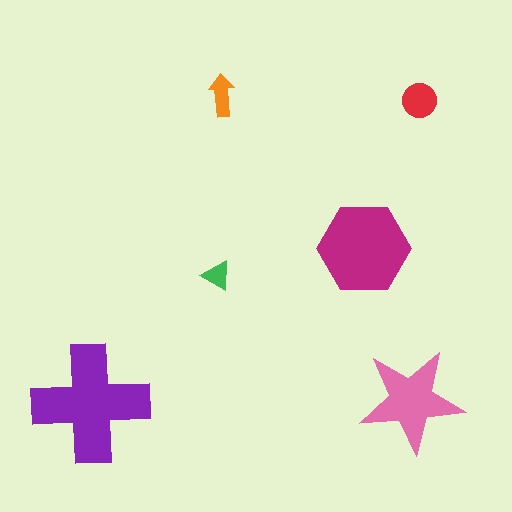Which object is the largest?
The purple cross.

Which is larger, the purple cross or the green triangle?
The purple cross.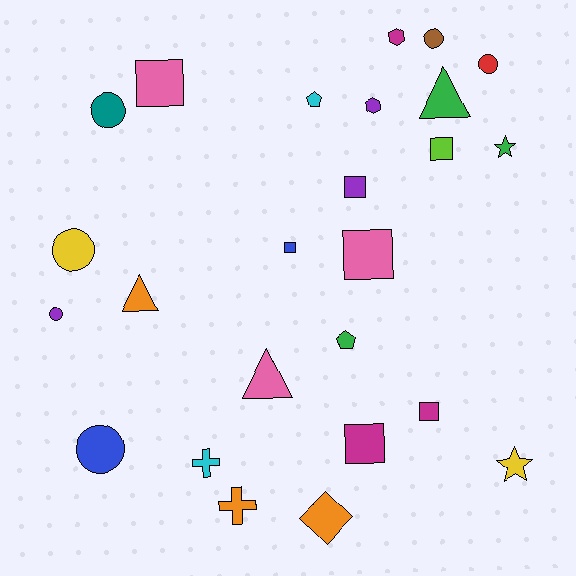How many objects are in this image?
There are 25 objects.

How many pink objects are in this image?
There are 3 pink objects.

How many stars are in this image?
There are 2 stars.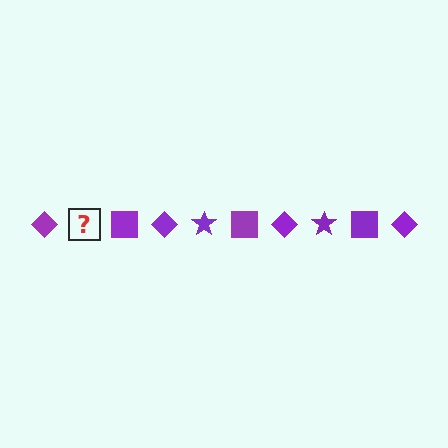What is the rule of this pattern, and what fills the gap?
The rule is that the pattern cycles through diamond, star, square shapes in purple. The gap should be filled with a purple star.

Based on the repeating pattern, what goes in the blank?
The blank should be a purple star.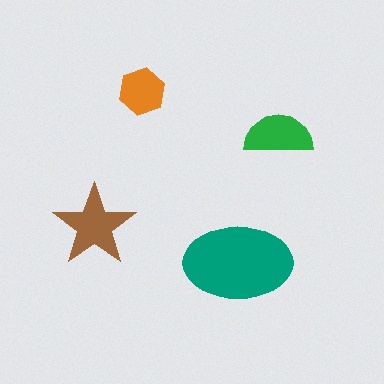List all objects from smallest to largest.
The orange hexagon, the green semicircle, the brown star, the teal ellipse.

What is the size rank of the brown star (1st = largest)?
2nd.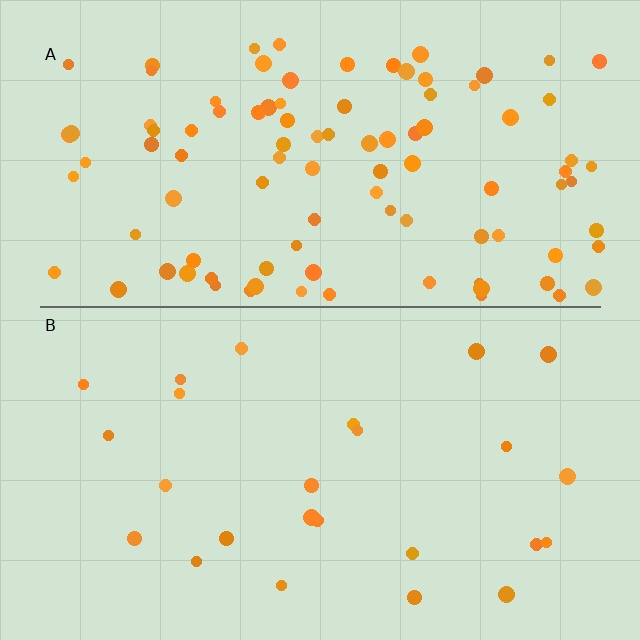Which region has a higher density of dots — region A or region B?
A (the top).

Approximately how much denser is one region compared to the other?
Approximately 3.9× — region A over region B.